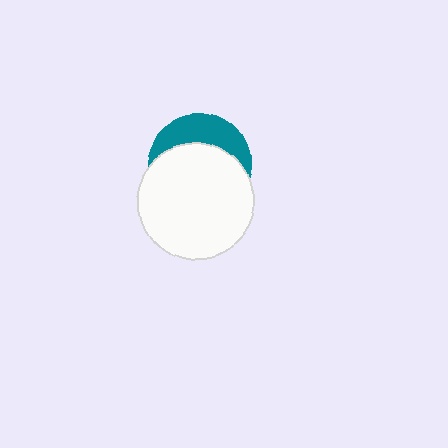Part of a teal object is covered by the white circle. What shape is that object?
It is a circle.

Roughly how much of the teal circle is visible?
A small part of it is visible (roughly 34%).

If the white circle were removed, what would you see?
You would see the complete teal circle.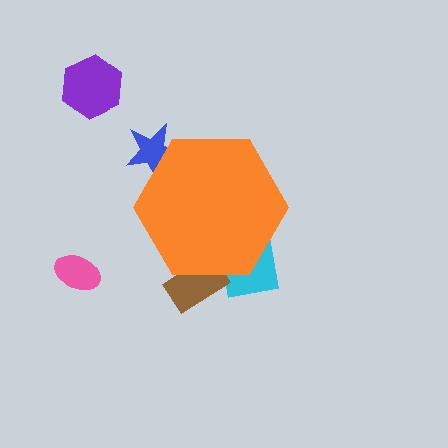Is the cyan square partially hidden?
Yes, the cyan square is partially hidden behind the orange hexagon.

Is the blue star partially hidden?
Yes, the blue star is partially hidden behind the orange hexagon.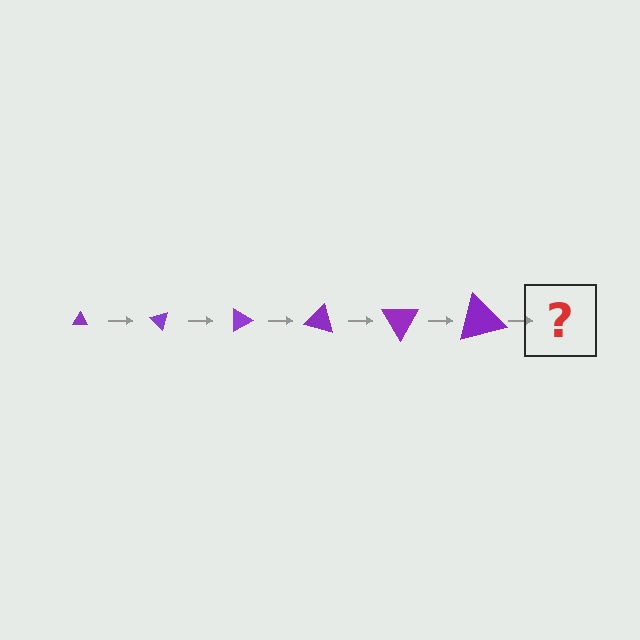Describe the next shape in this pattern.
It should be a triangle, larger than the previous one and rotated 270 degrees from the start.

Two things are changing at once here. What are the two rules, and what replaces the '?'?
The two rules are that the triangle grows larger each step and it rotates 45 degrees each step. The '?' should be a triangle, larger than the previous one and rotated 270 degrees from the start.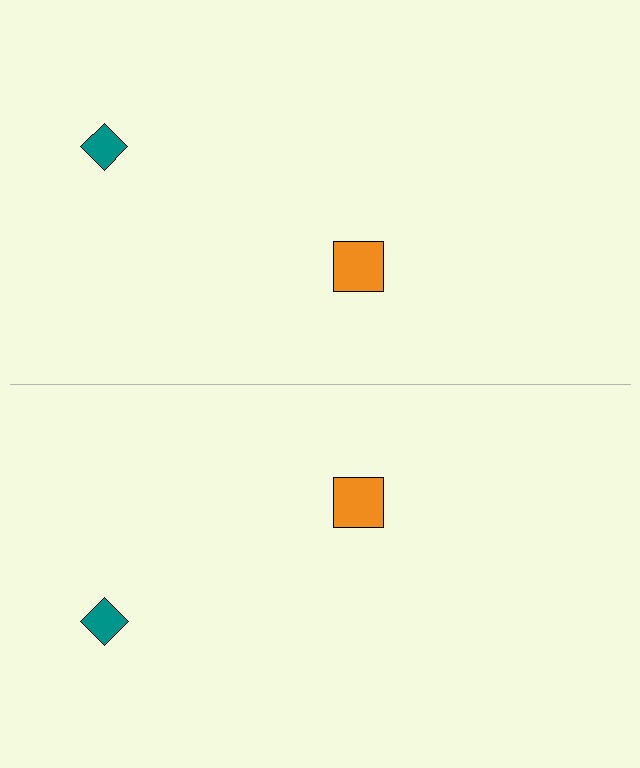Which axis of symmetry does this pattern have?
The pattern has a horizontal axis of symmetry running through the center of the image.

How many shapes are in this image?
There are 4 shapes in this image.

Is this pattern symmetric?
Yes, this pattern has bilateral (reflection) symmetry.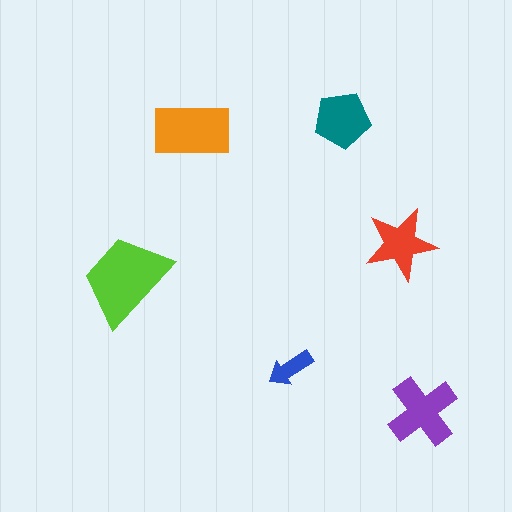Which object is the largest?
The lime trapezoid.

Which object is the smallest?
The blue arrow.